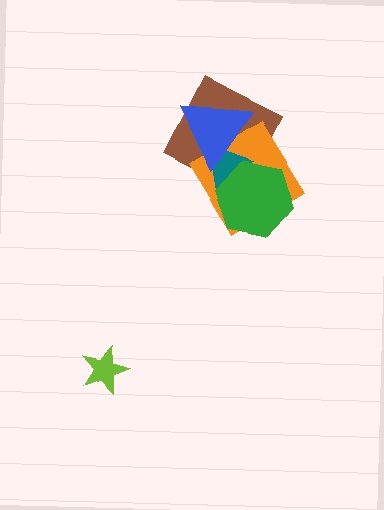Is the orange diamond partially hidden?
Yes, it is partially covered by another shape.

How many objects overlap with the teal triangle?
4 objects overlap with the teal triangle.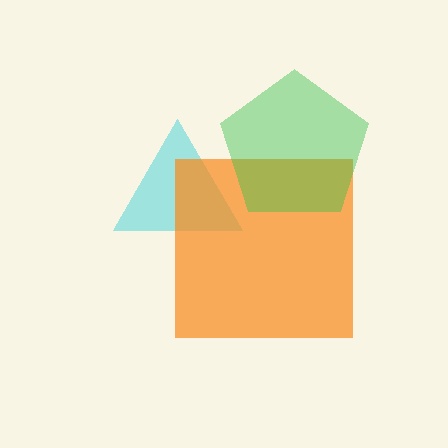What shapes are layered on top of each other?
The layered shapes are: a cyan triangle, an orange square, a green pentagon.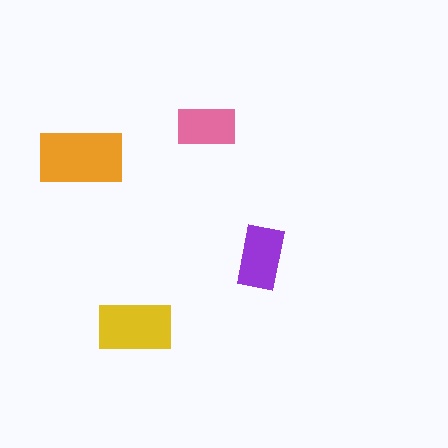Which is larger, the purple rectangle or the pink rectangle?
The purple one.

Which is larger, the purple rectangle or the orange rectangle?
The orange one.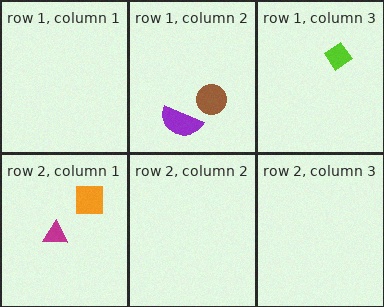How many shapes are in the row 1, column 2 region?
2.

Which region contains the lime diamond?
The row 1, column 3 region.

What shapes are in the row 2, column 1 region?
The magenta triangle, the orange square.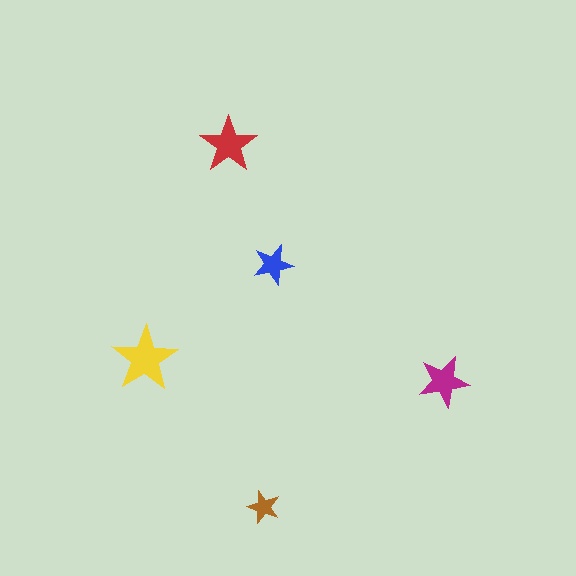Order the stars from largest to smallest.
the yellow one, the red one, the magenta one, the blue one, the brown one.